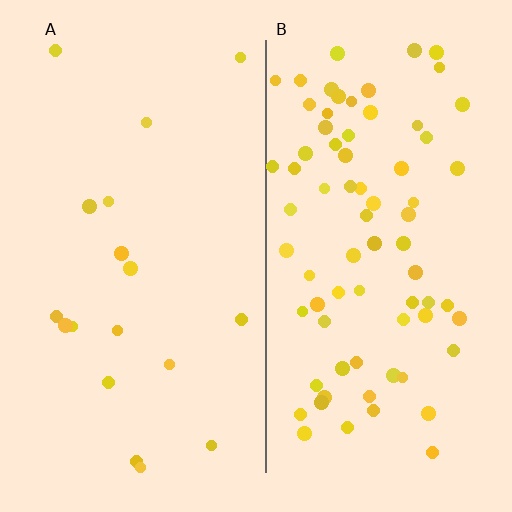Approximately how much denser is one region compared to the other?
Approximately 4.2× — region B over region A.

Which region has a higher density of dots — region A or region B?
B (the right).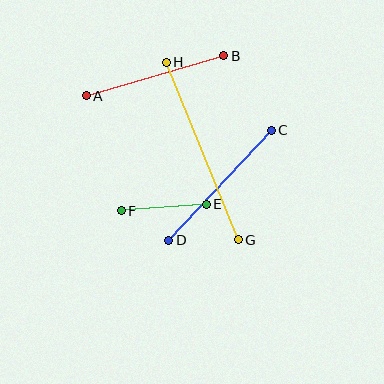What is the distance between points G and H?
The distance is approximately 191 pixels.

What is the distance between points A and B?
The distance is approximately 143 pixels.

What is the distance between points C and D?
The distance is approximately 150 pixels.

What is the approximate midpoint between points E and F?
The midpoint is at approximately (164, 207) pixels.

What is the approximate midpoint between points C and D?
The midpoint is at approximately (220, 185) pixels.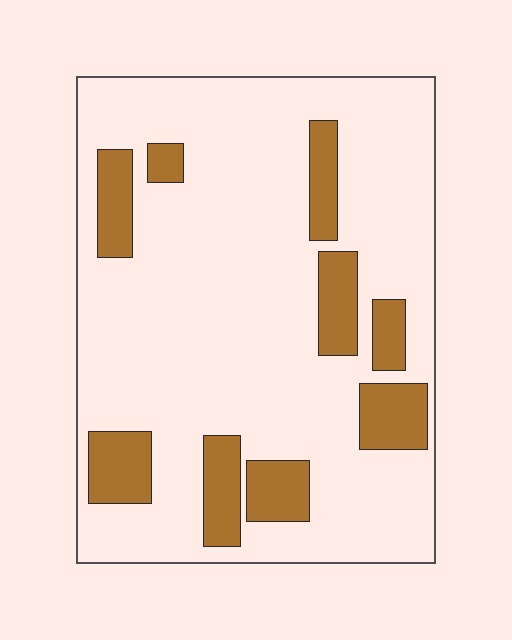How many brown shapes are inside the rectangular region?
9.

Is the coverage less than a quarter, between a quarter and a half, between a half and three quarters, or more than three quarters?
Less than a quarter.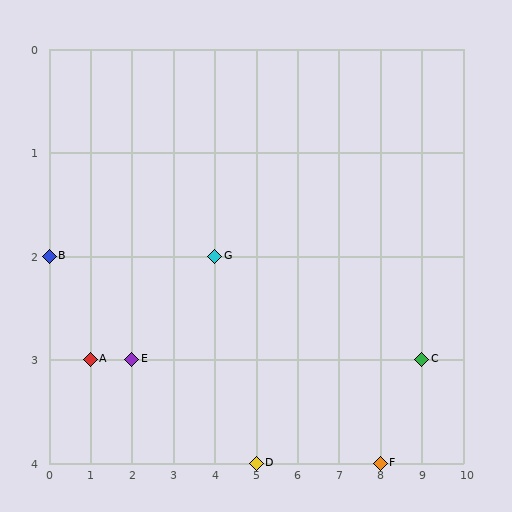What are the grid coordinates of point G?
Point G is at grid coordinates (4, 2).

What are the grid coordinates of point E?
Point E is at grid coordinates (2, 3).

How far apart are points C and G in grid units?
Points C and G are 5 columns and 1 row apart (about 5.1 grid units diagonally).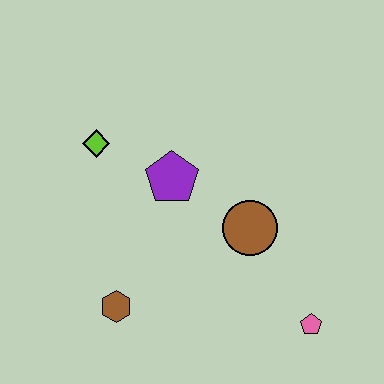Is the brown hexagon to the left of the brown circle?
Yes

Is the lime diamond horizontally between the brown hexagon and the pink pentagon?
No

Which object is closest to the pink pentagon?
The brown circle is closest to the pink pentagon.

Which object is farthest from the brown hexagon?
The pink pentagon is farthest from the brown hexagon.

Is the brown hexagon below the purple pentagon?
Yes